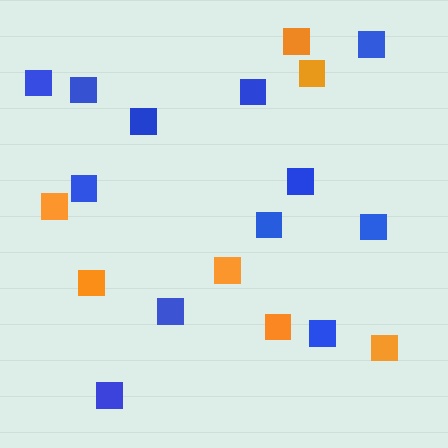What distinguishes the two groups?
There are 2 groups: one group of blue squares (12) and one group of orange squares (7).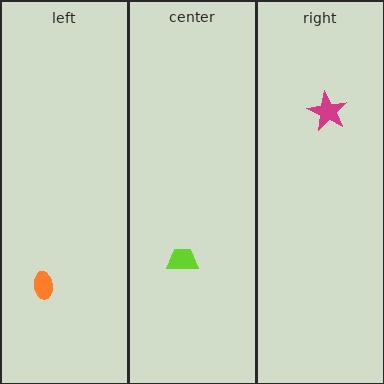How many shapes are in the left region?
1.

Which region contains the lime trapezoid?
The center region.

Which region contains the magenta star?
The right region.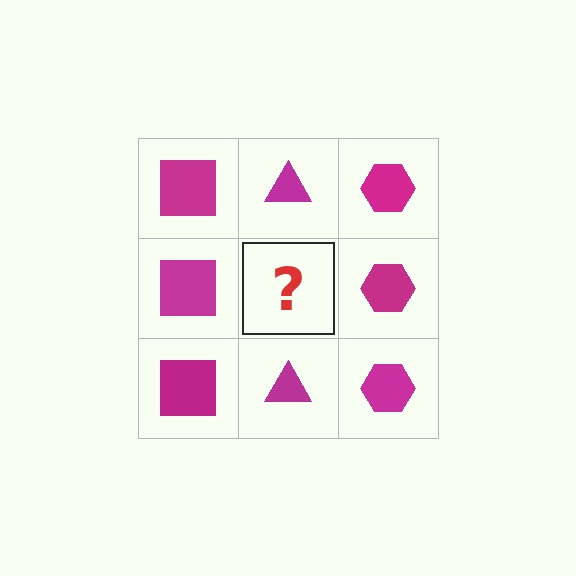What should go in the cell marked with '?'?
The missing cell should contain a magenta triangle.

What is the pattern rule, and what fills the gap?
The rule is that each column has a consistent shape. The gap should be filled with a magenta triangle.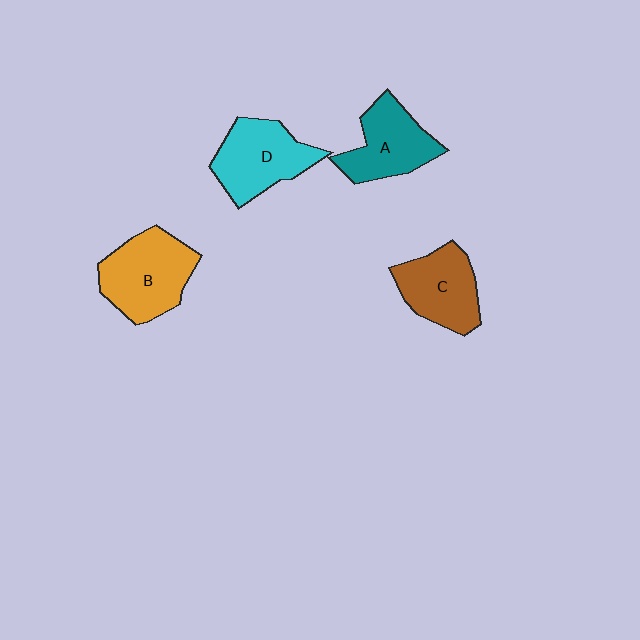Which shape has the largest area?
Shape B (orange).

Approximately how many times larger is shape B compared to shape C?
Approximately 1.2 times.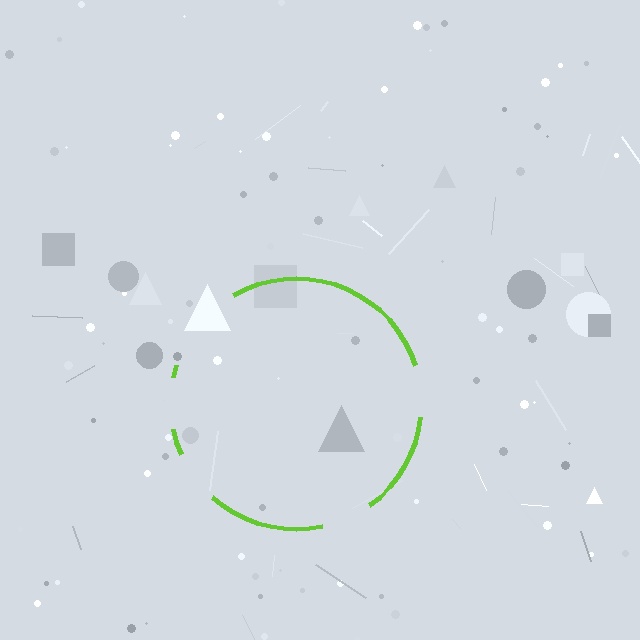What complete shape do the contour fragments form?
The contour fragments form a circle.